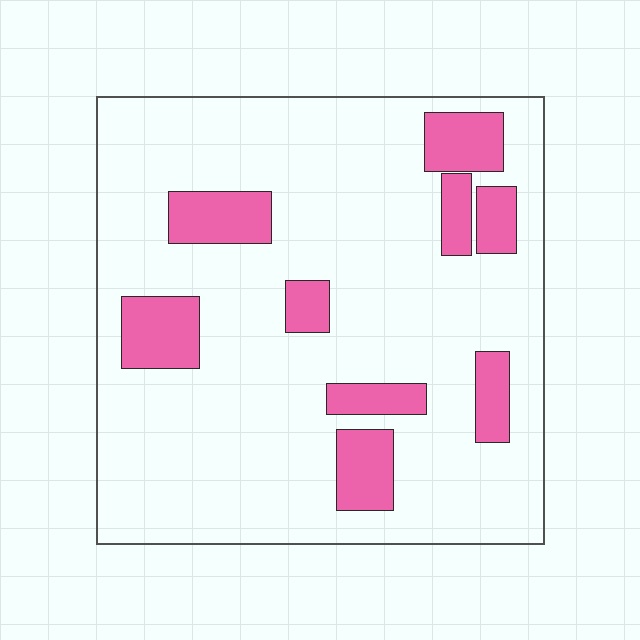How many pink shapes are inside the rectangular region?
9.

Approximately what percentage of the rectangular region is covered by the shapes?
Approximately 15%.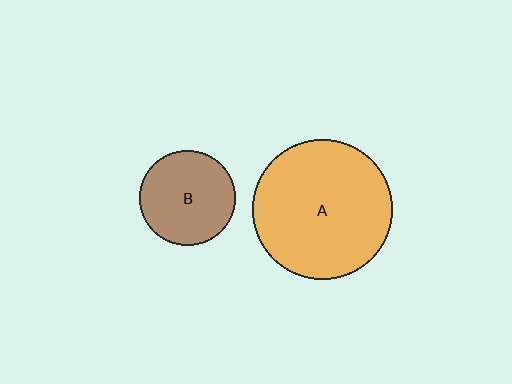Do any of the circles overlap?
No, none of the circles overlap.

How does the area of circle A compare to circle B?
Approximately 2.2 times.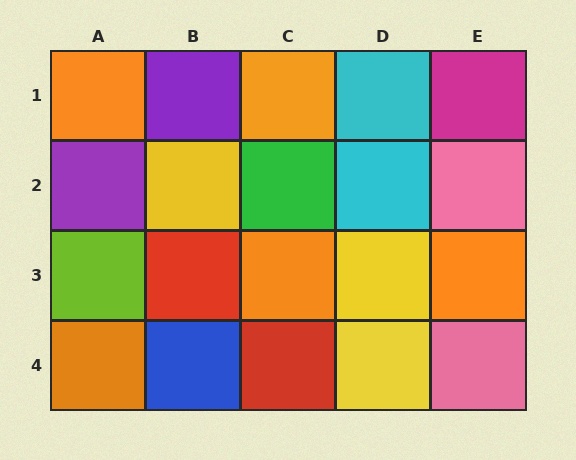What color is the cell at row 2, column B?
Yellow.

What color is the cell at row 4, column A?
Orange.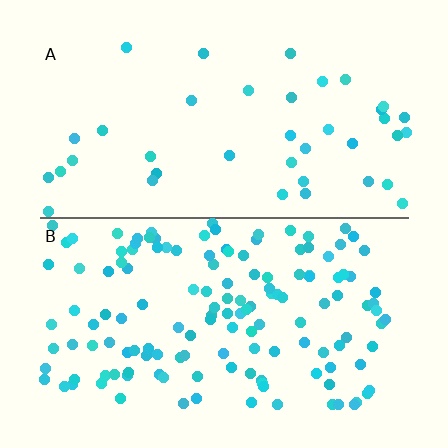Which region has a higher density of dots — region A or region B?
B (the bottom).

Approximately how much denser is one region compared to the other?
Approximately 3.5× — region B over region A.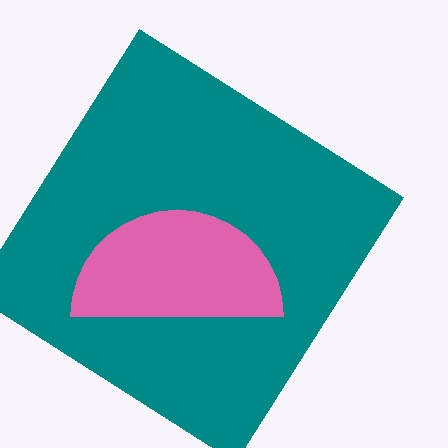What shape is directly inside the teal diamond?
The pink semicircle.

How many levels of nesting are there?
2.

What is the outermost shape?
The teal diamond.